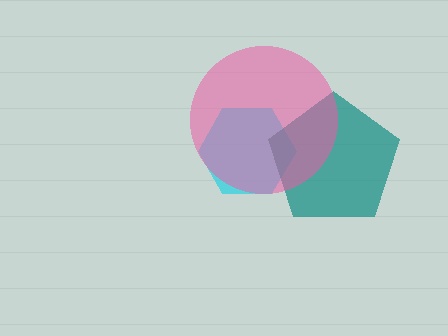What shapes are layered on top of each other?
The layered shapes are: a cyan hexagon, a teal pentagon, a pink circle.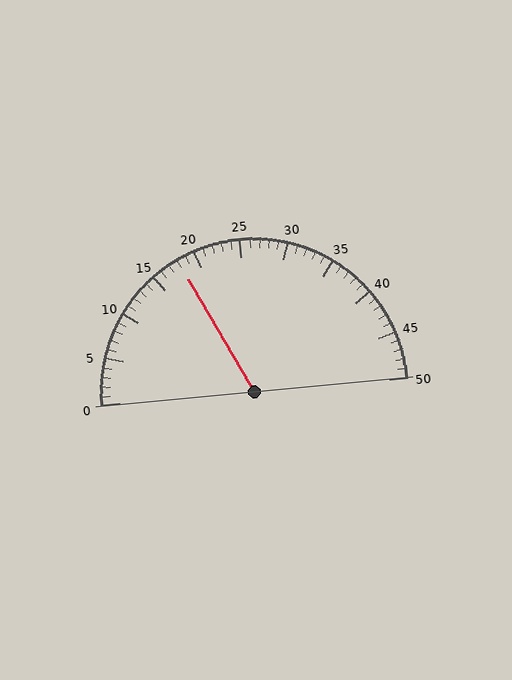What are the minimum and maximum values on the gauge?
The gauge ranges from 0 to 50.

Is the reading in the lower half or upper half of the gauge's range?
The reading is in the lower half of the range (0 to 50).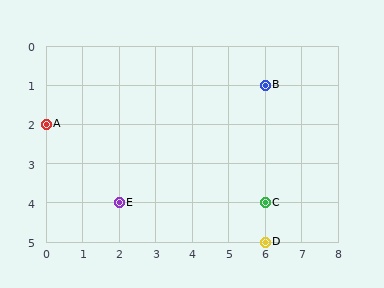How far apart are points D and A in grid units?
Points D and A are 6 columns and 3 rows apart (about 6.7 grid units diagonally).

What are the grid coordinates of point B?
Point B is at grid coordinates (6, 1).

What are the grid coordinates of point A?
Point A is at grid coordinates (0, 2).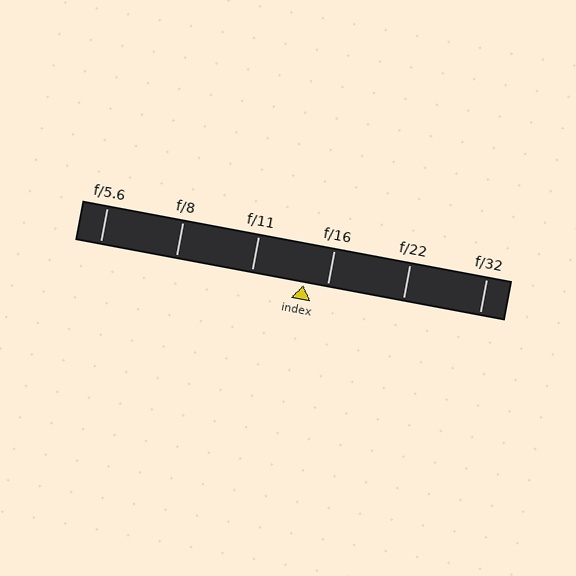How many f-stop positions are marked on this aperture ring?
There are 6 f-stop positions marked.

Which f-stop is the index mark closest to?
The index mark is closest to f/16.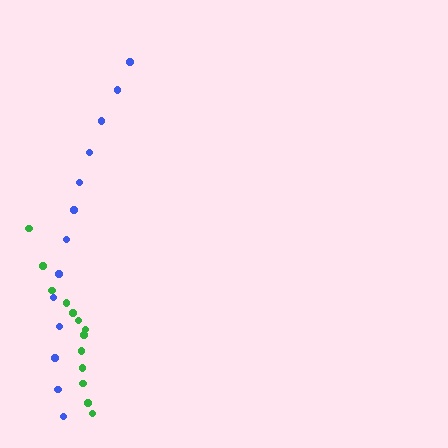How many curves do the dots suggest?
There are 2 distinct paths.